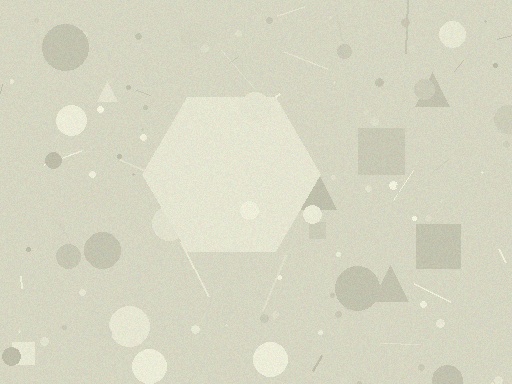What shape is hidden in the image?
A hexagon is hidden in the image.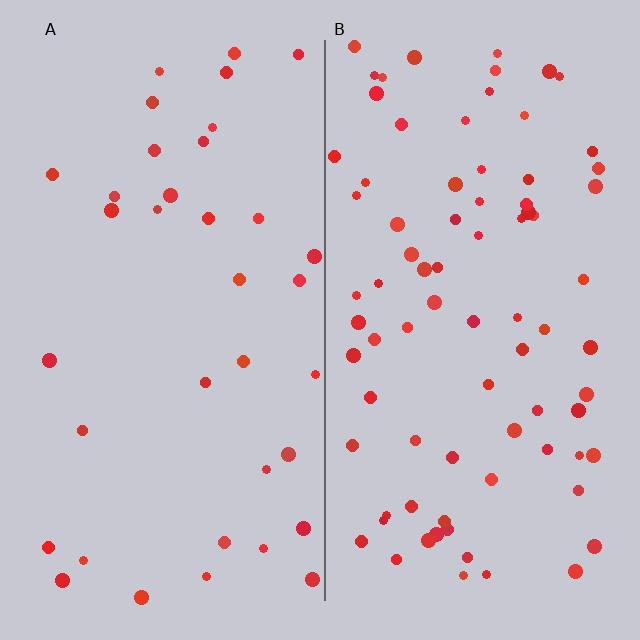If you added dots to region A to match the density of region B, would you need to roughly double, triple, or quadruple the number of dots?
Approximately double.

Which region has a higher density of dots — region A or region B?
B (the right).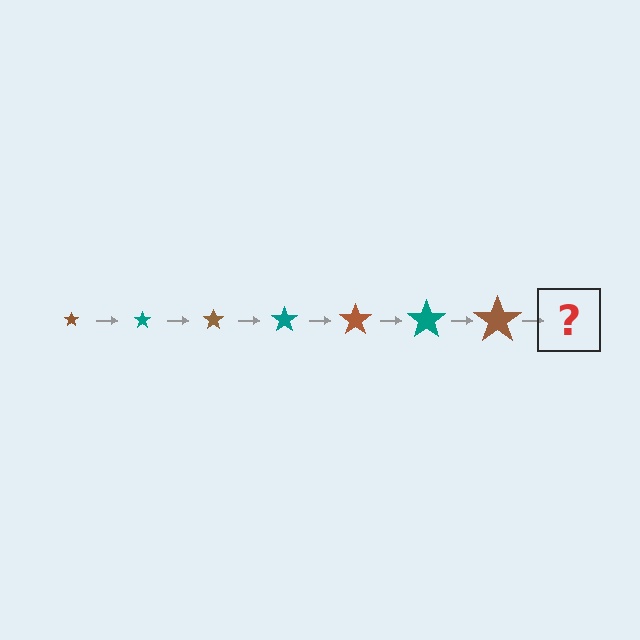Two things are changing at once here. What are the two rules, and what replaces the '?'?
The two rules are that the star grows larger each step and the color cycles through brown and teal. The '?' should be a teal star, larger than the previous one.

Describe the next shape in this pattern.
It should be a teal star, larger than the previous one.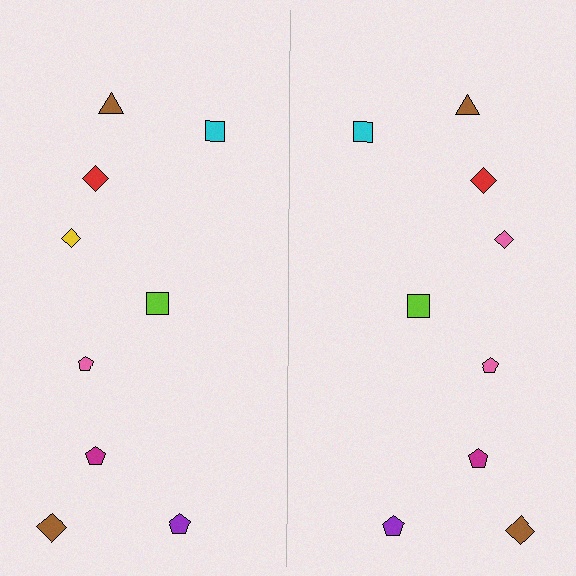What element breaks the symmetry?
The pink diamond on the right side breaks the symmetry — its mirror counterpart is yellow.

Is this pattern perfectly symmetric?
No, the pattern is not perfectly symmetric. The pink diamond on the right side breaks the symmetry — its mirror counterpart is yellow.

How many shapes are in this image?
There are 18 shapes in this image.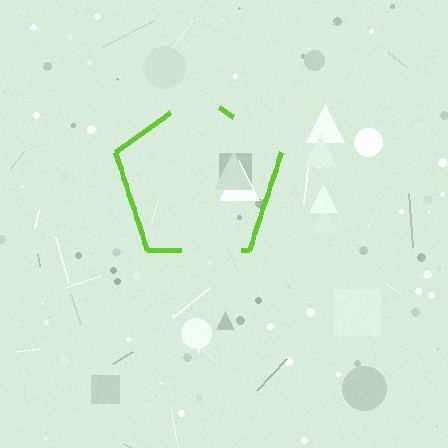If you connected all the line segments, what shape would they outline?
They would outline a pentagon.